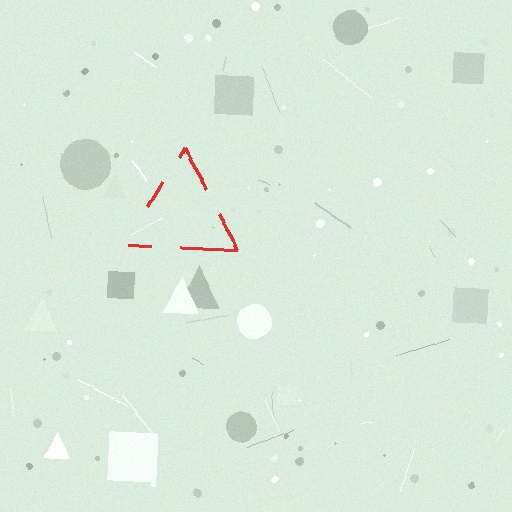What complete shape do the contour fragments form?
The contour fragments form a triangle.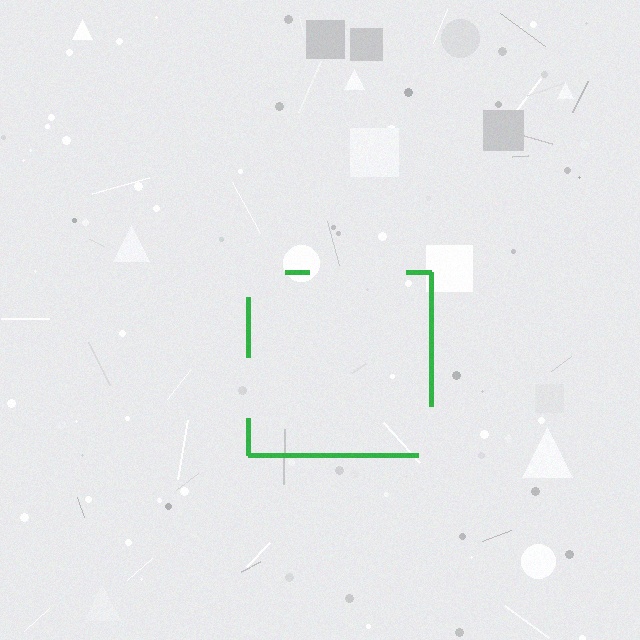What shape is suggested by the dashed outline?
The dashed outline suggests a square.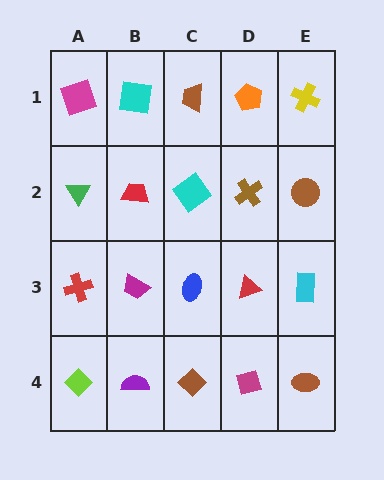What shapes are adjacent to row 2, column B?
A cyan square (row 1, column B), a magenta trapezoid (row 3, column B), a green triangle (row 2, column A), a cyan diamond (row 2, column C).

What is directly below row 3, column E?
A brown ellipse.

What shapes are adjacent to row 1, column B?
A red trapezoid (row 2, column B), a magenta square (row 1, column A), a brown trapezoid (row 1, column C).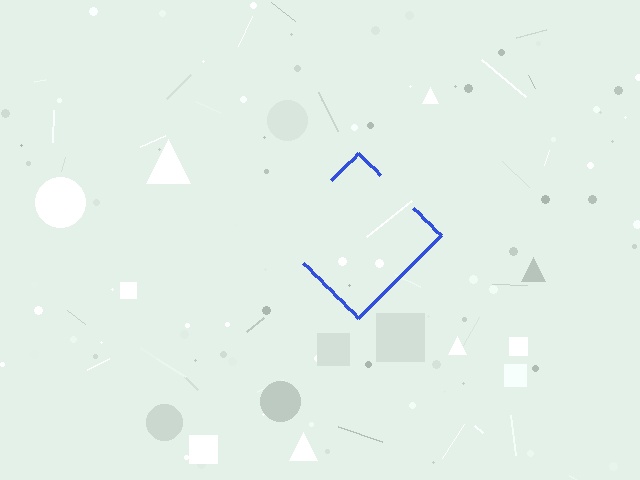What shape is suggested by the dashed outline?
The dashed outline suggests a diamond.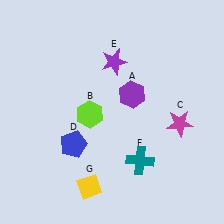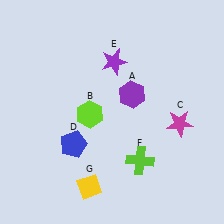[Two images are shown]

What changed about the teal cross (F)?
In Image 1, F is teal. In Image 2, it changed to lime.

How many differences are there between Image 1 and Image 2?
There is 1 difference between the two images.